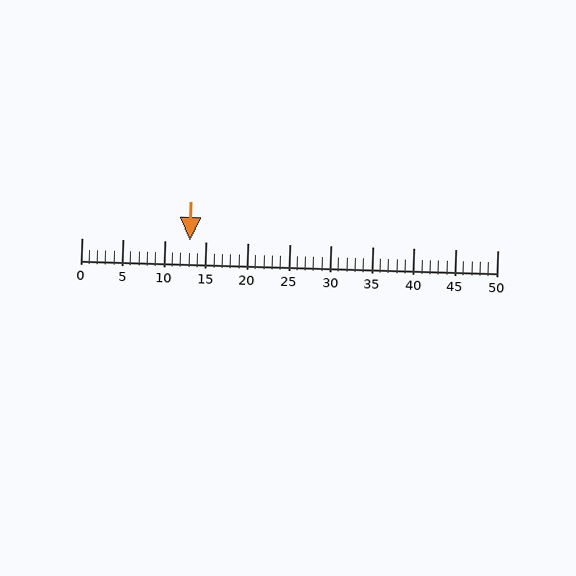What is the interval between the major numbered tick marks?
The major tick marks are spaced 5 units apart.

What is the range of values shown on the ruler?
The ruler shows values from 0 to 50.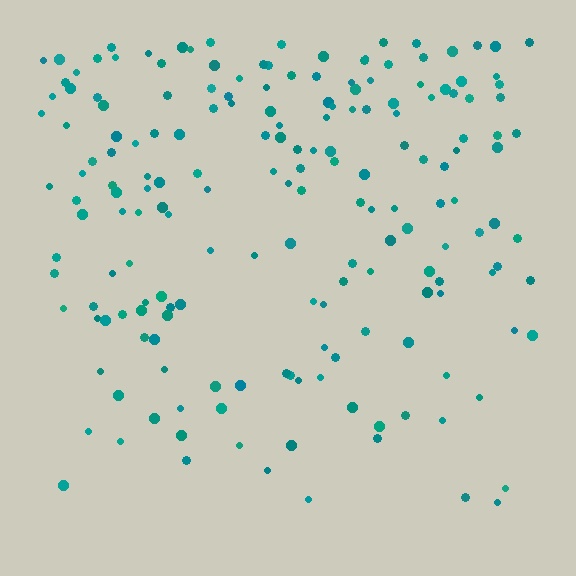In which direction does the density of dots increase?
From bottom to top, with the top side densest.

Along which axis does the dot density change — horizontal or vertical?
Vertical.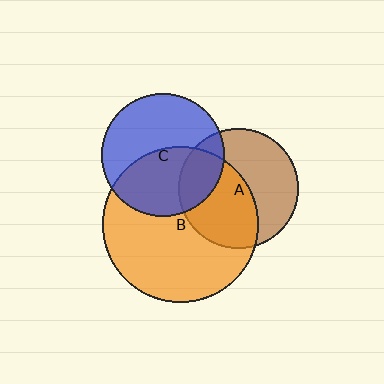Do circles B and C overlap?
Yes.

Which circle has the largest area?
Circle B (orange).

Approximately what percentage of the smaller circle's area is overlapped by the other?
Approximately 45%.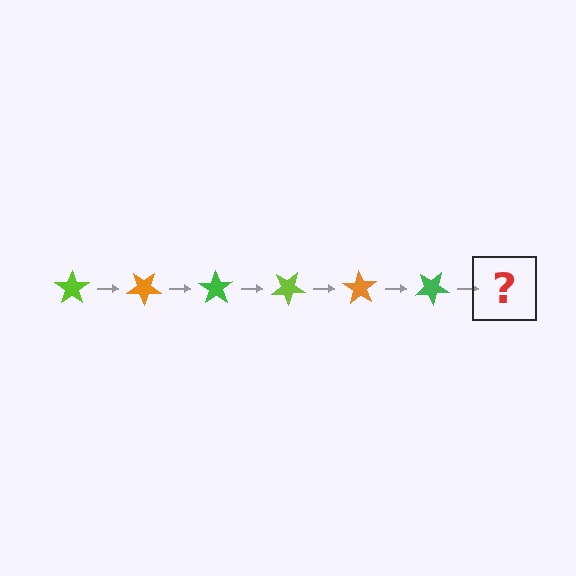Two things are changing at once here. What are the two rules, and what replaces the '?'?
The two rules are that it rotates 35 degrees each step and the color cycles through lime, orange, and green. The '?' should be a lime star, rotated 210 degrees from the start.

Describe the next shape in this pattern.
It should be a lime star, rotated 210 degrees from the start.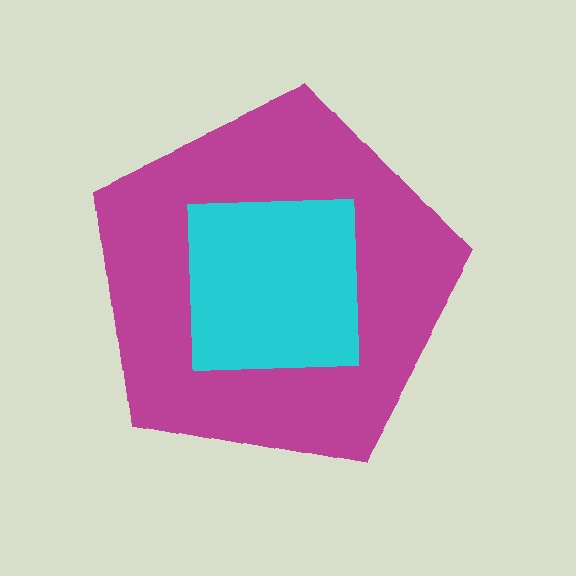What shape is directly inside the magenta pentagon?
The cyan square.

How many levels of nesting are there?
2.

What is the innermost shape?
The cyan square.